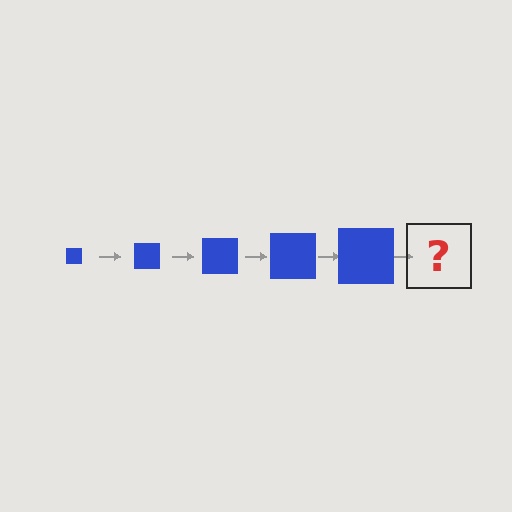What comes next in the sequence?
The next element should be a blue square, larger than the previous one.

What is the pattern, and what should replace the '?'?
The pattern is that the square gets progressively larger each step. The '?' should be a blue square, larger than the previous one.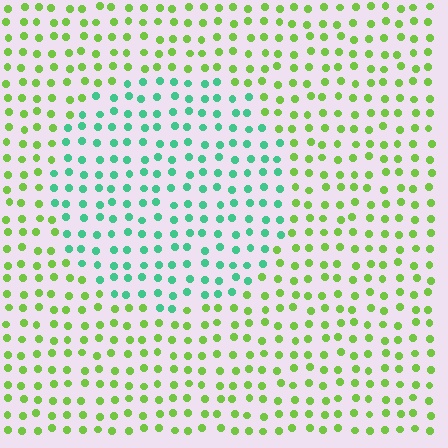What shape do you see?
I see a circle.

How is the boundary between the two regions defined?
The boundary is defined purely by a slight shift in hue (about 57 degrees). Spacing, size, and orientation are identical on both sides.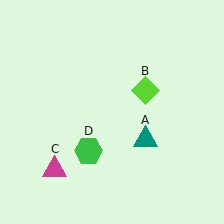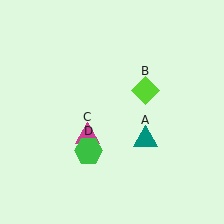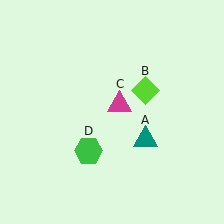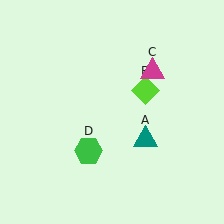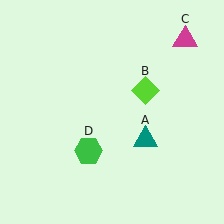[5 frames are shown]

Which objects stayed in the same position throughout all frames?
Teal triangle (object A) and lime diamond (object B) and green hexagon (object D) remained stationary.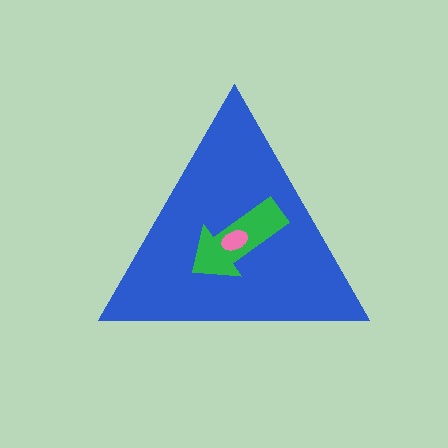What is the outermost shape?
The blue triangle.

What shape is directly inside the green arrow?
The pink ellipse.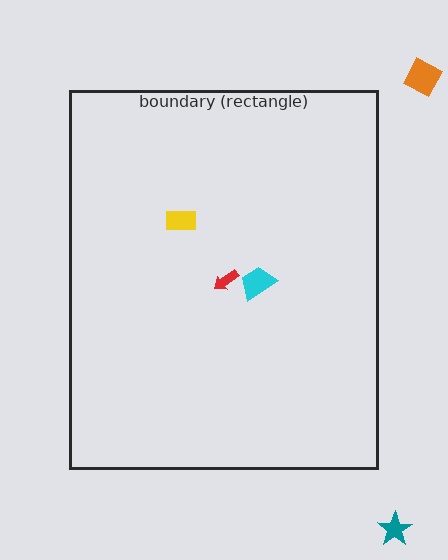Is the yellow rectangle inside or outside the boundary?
Inside.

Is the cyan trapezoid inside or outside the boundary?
Inside.